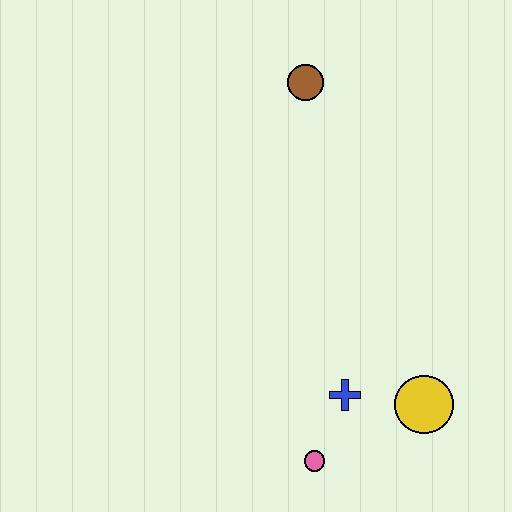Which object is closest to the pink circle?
The blue cross is closest to the pink circle.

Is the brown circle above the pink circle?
Yes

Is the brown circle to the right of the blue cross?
No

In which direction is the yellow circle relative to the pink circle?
The yellow circle is to the right of the pink circle.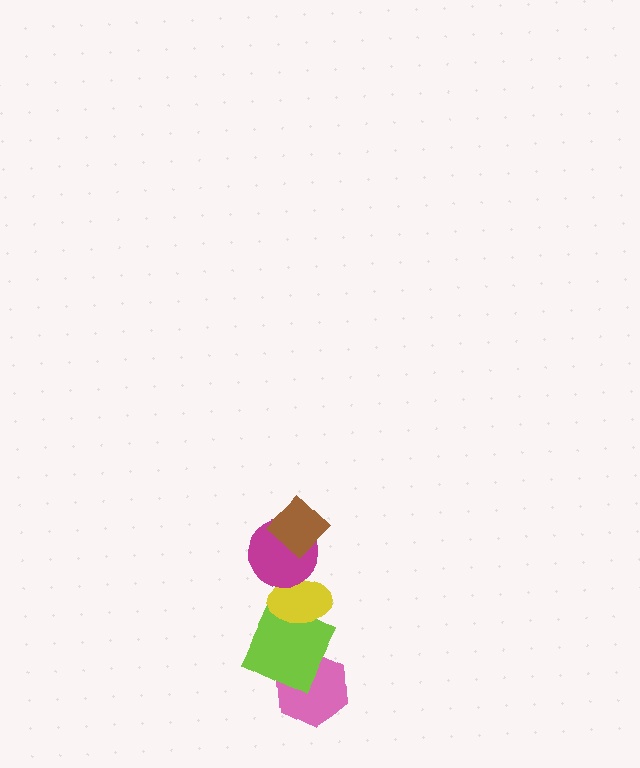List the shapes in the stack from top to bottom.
From top to bottom: the brown diamond, the magenta circle, the yellow ellipse, the lime square, the pink hexagon.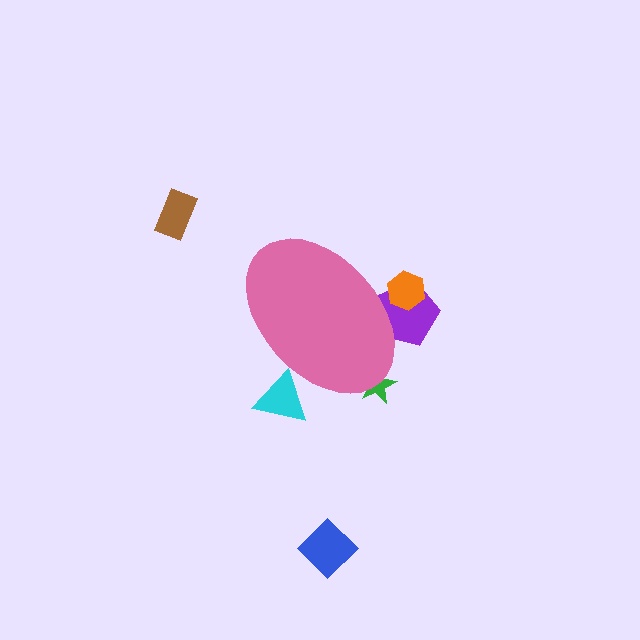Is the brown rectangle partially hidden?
No, the brown rectangle is fully visible.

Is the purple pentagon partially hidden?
Yes, the purple pentagon is partially hidden behind the pink ellipse.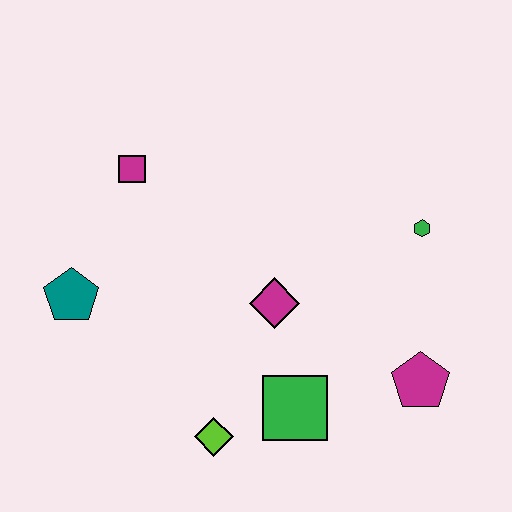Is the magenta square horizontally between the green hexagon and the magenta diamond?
No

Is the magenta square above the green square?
Yes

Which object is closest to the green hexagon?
The magenta pentagon is closest to the green hexagon.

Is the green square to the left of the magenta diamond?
No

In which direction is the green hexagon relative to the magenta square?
The green hexagon is to the right of the magenta square.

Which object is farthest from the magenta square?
The magenta pentagon is farthest from the magenta square.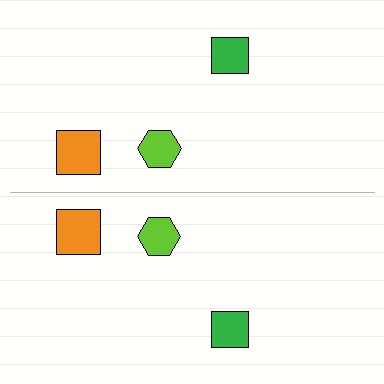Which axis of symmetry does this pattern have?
The pattern has a horizontal axis of symmetry running through the center of the image.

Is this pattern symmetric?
Yes, this pattern has bilateral (reflection) symmetry.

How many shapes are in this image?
There are 6 shapes in this image.